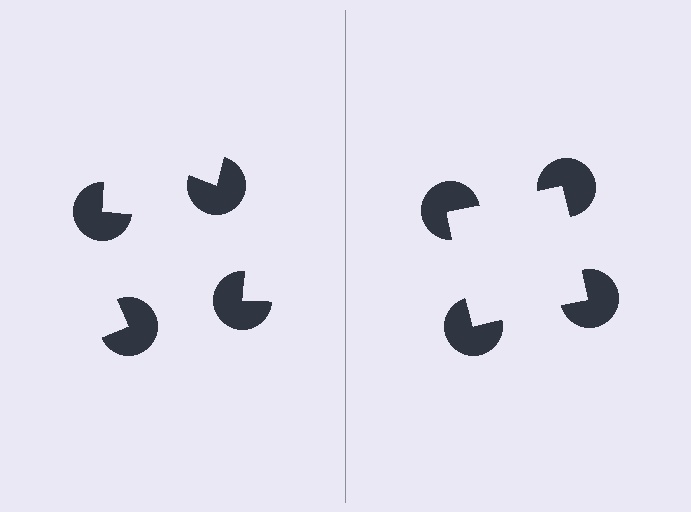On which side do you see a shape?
An illusory square appears on the right side. On the left side the wedge cuts are rotated, so no coherent shape forms.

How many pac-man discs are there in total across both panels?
8 — 4 on each side.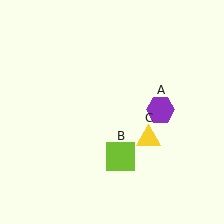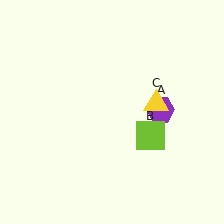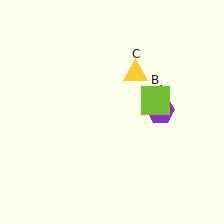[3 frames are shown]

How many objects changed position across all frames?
2 objects changed position: lime square (object B), yellow triangle (object C).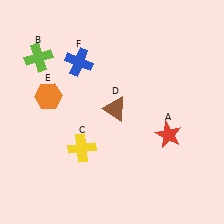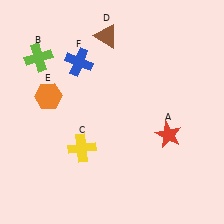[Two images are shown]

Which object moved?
The brown triangle (D) moved up.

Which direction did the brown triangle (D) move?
The brown triangle (D) moved up.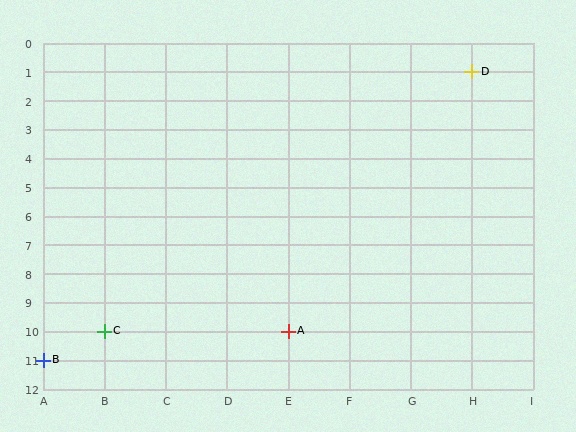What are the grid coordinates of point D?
Point D is at grid coordinates (H, 1).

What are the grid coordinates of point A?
Point A is at grid coordinates (E, 10).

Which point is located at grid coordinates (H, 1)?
Point D is at (H, 1).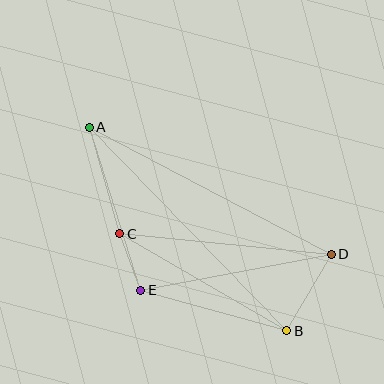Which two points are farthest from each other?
Points A and B are farthest from each other.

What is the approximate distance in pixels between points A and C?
The distance between A and C is approximately 111 pixels.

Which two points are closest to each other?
Points C and E are closest to each other.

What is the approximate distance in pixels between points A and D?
The distance between A and D is approximately 273 pixels.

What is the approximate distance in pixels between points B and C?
The distance between B and C is approximately 193 pixels.